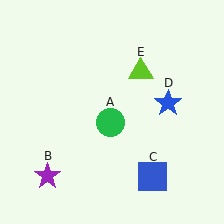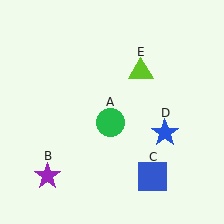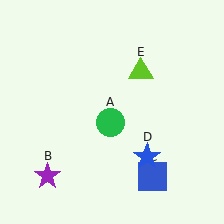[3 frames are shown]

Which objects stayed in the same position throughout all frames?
Green circle (object A) and purple star (object B) and blue square (object C) and lime triangle (object E) remained stationary.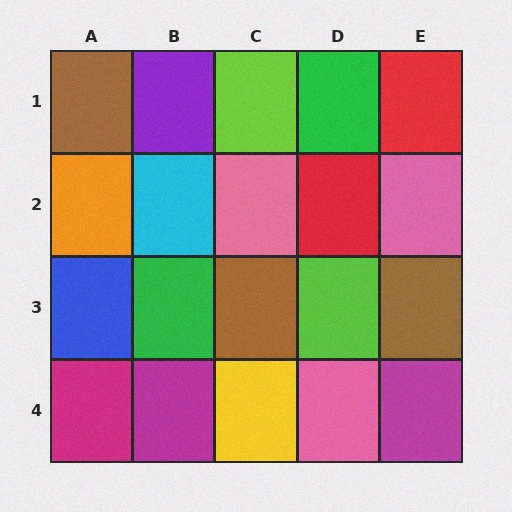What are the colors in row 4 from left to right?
Magenta, magenta, yellow, pink, magenta.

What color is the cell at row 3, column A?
Blue.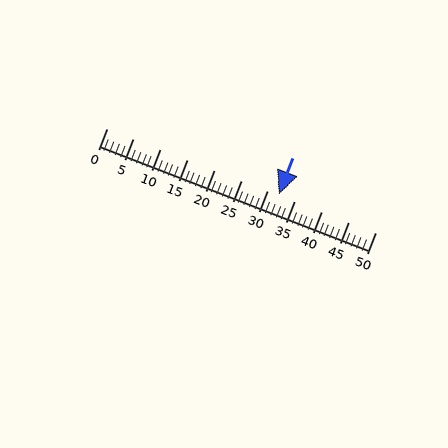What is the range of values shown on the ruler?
The ruler shows values from 0 to 50.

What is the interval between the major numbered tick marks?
The major tick marks are spaced 5 units apart.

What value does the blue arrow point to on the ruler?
The blue arrow points to approximately 32.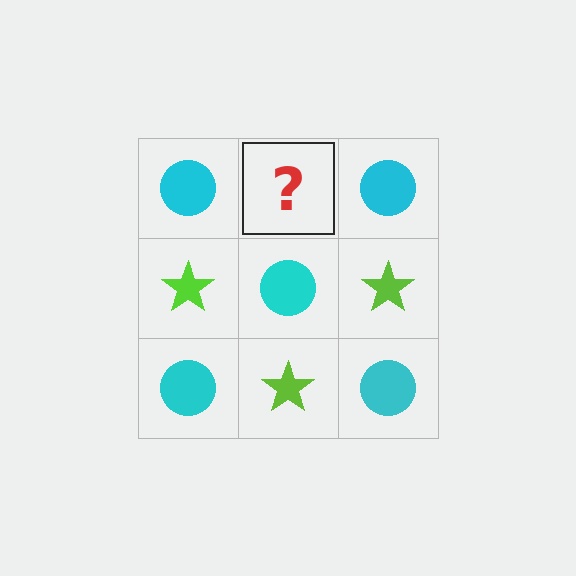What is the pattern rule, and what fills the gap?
The rule is that it alternates cyan circle and lime star in a checkerboard pattern. The gap should be filled with a lime star.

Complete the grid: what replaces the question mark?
The question mark should be replaced with a lime star.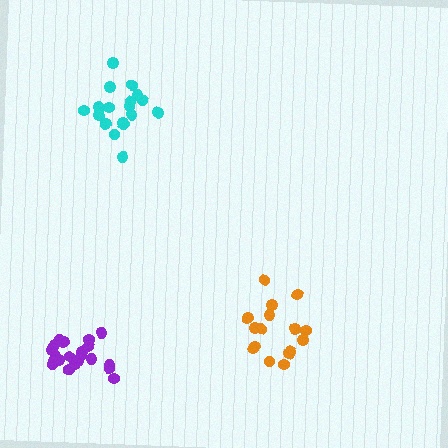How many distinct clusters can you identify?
There are 3 distinct clusters.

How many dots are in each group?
Group 1: 16 dots, Group 2: 18 dots, Group 3: 21 dots (55 total).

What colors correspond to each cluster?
The clusters are colored: orange, cyan, purple.